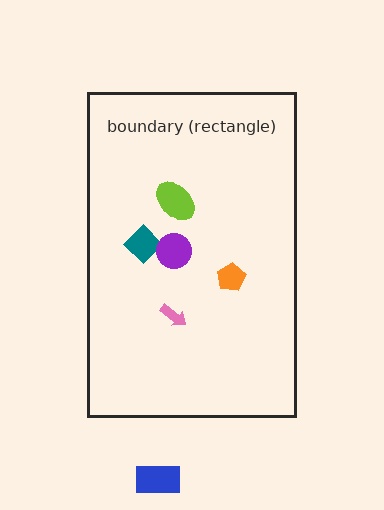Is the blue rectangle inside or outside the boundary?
Outside.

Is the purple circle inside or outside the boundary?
Inside.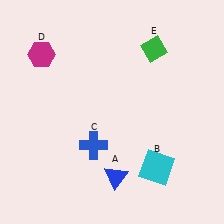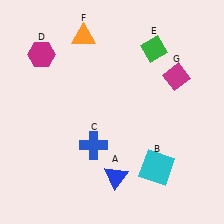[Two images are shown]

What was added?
An orange triangle (F), a magenta diamond (G) were added in Image 2.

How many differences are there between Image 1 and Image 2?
There are 2 differences between the two images.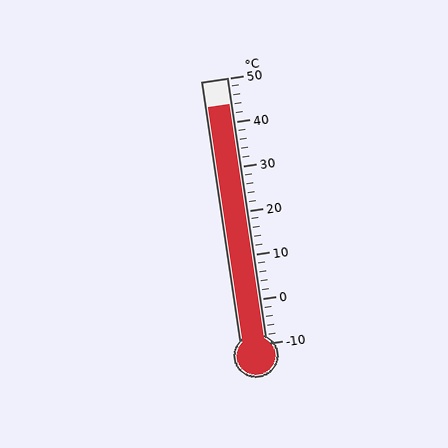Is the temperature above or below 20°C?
The temperature is above 20°C.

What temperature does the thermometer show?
The thermometer shows approximately 44°C.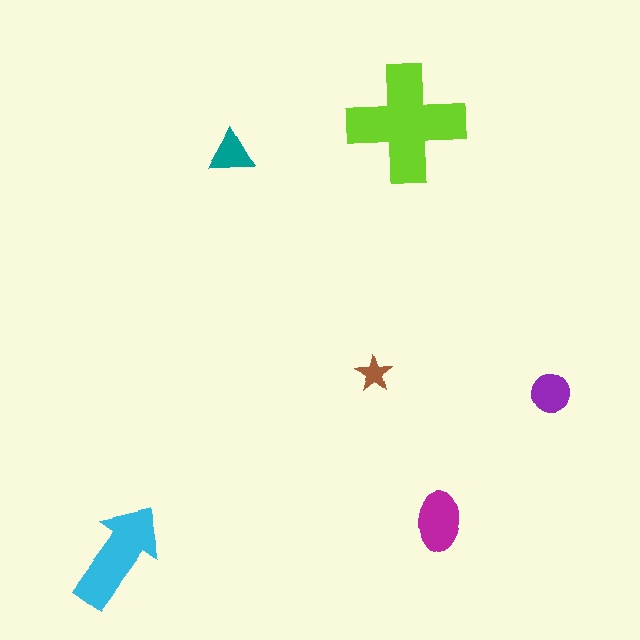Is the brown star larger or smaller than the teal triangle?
Smaller.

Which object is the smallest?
The brown star.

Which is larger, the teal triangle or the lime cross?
The lime cross.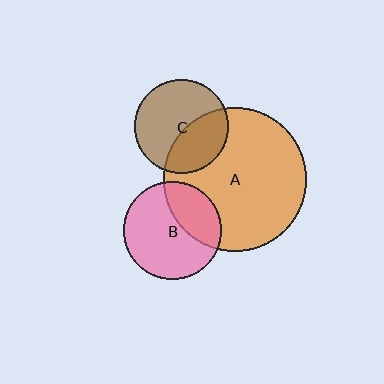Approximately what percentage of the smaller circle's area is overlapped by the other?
Approximately 30%.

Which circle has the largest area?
Circle A (orange).